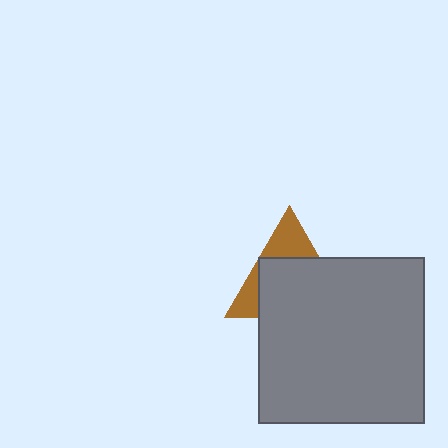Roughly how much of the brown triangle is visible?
A small part of it is visible (roughly 35%).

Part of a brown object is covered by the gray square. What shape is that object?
It is a triangle.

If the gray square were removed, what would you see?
You would see the complete brown triangle.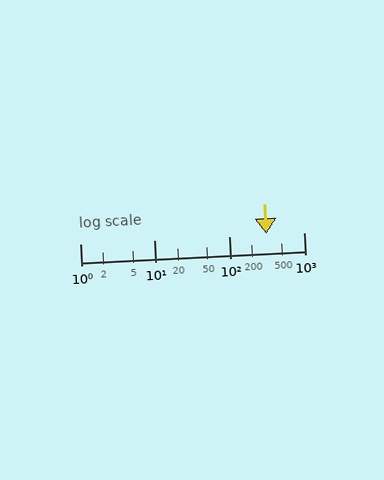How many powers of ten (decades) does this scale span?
The scale spans 3 decades, from 1 to 1000.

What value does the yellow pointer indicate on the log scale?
The pointer indicates approximately 310.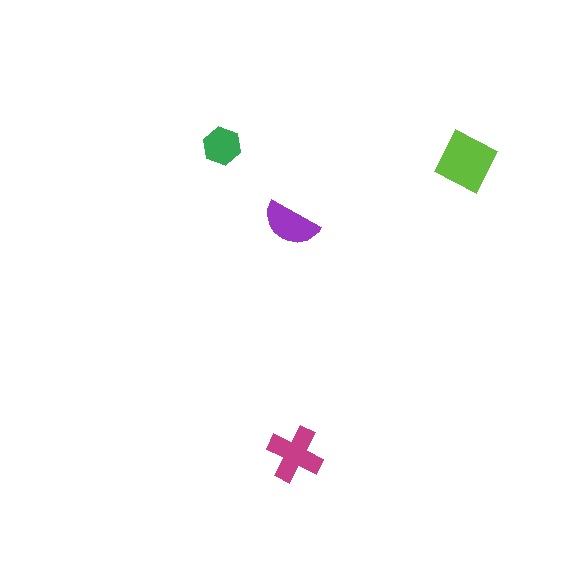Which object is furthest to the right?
The lime square is rightmost.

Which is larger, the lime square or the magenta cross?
The lime square.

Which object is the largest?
The lime square.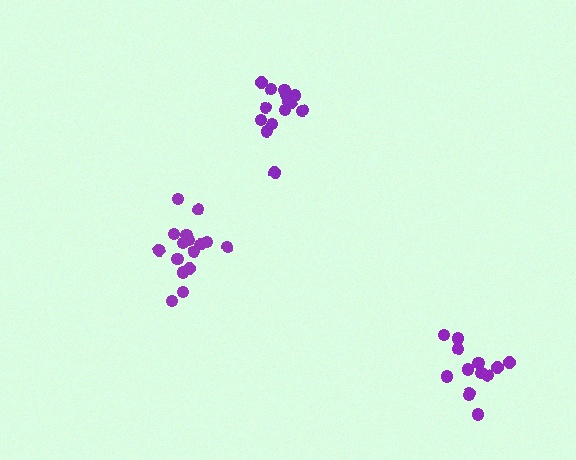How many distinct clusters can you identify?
There are 3 distinct clusters.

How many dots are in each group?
Group 1: 16 dots, Group 2: 14 dots, Group 3: 13 dots (43 total).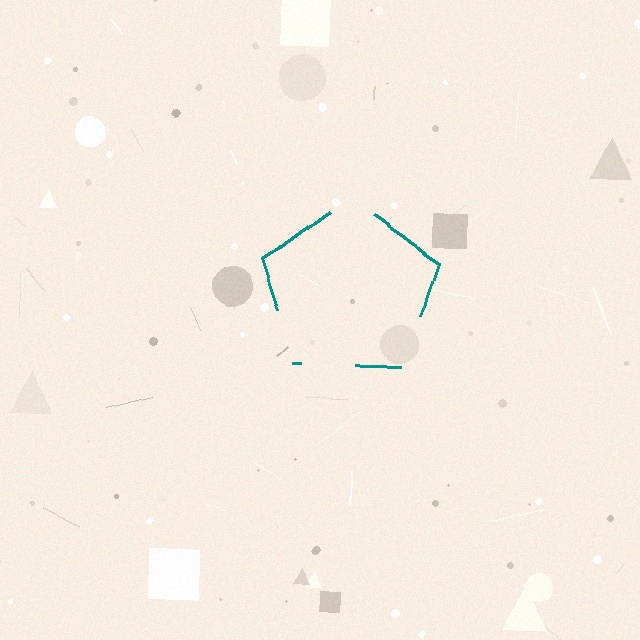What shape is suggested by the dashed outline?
The dashed outline suggests a pentagon.